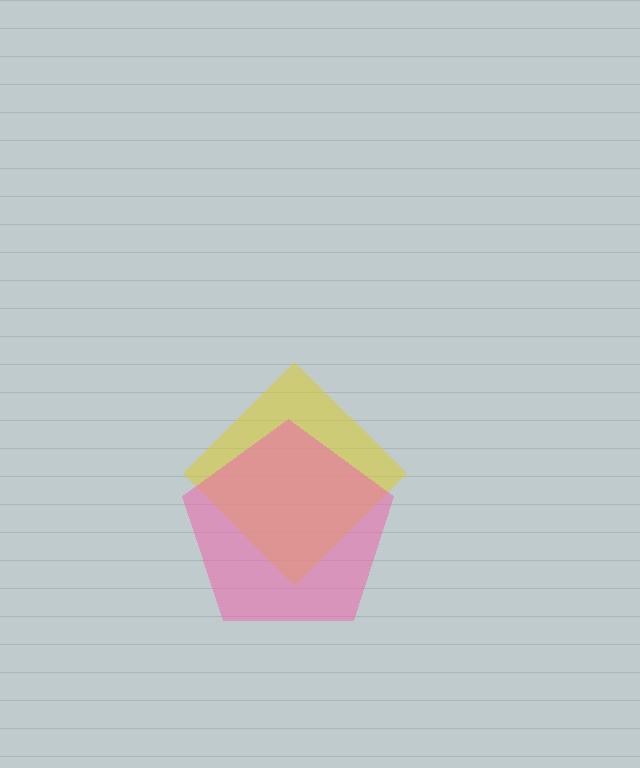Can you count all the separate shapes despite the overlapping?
Yes, there are 2 separate shapes.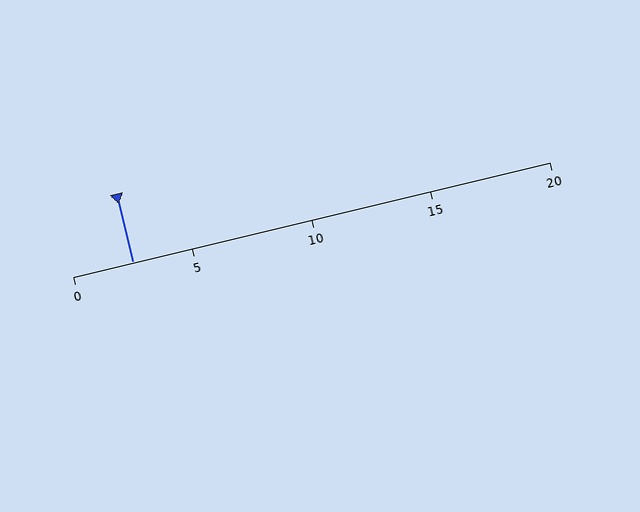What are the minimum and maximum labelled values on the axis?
The axis runs from 0 to 20.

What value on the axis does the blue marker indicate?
The marker indicates approximately 2.5.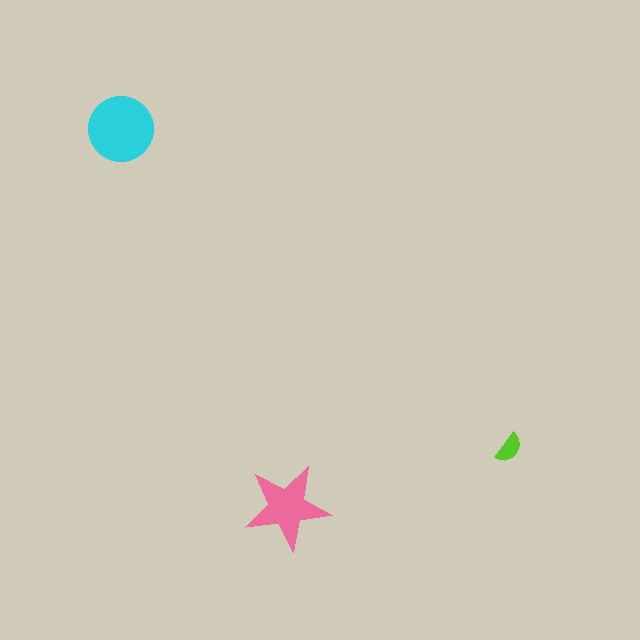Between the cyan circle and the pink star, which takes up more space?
The cyan circle.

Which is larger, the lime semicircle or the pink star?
The pink star.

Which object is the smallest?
The lime semicircle.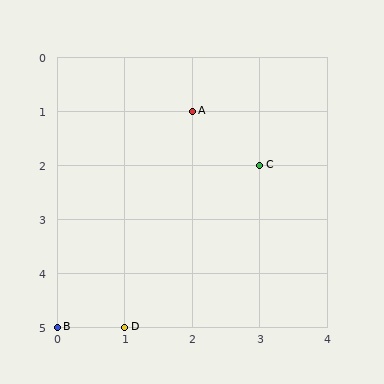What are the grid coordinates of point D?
Point D is at grid coordinates (1, 5).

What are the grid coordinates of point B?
Point B is at grid coordinates (0, 5).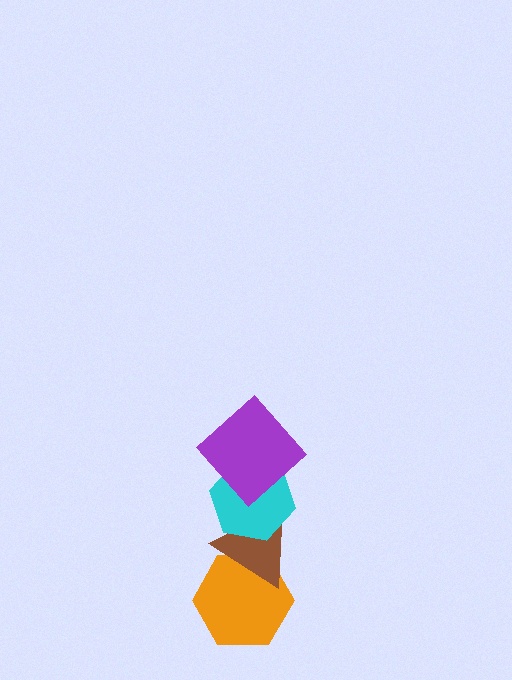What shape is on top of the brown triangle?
The cyan hexagon is on top of the brown triangle.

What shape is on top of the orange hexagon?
The brown triangle is on top of the orange hexagon.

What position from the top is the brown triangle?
The brown triangle is 3rd from the top.